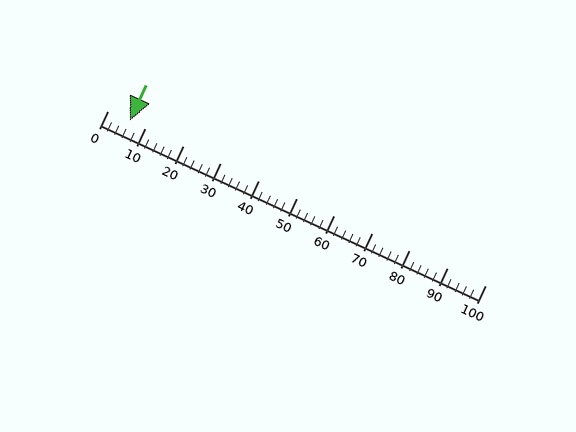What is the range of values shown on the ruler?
The ruler shows values from 0 to 100.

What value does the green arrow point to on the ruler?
The green arrow points to approximately 6.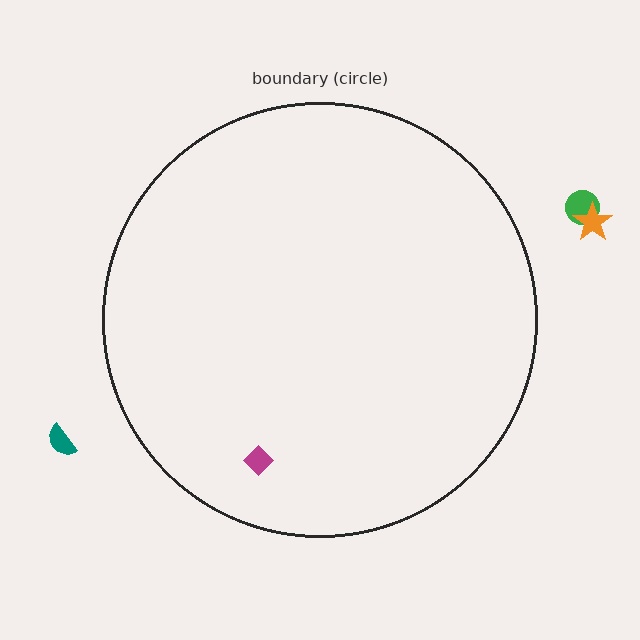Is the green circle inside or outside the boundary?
Outside.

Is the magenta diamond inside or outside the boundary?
Inside.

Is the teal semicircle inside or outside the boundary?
Outside.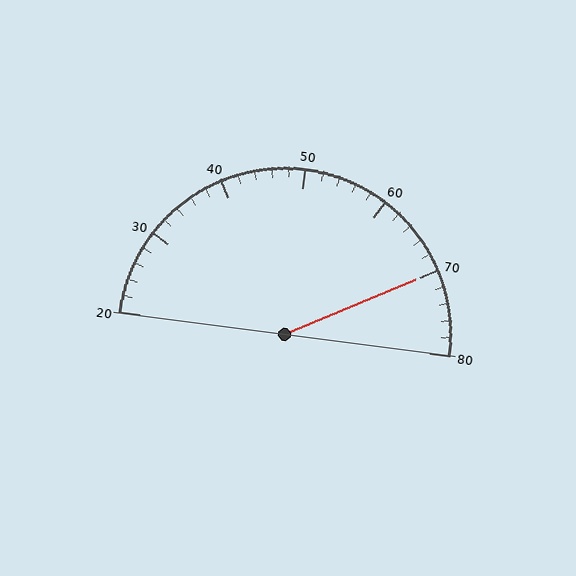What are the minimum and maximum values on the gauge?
The gauge ranges from 20 to 80.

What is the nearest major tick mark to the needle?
The nearest major tick mark is 70.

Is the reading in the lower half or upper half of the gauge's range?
The reading is in the upper half of the range (20 to 80).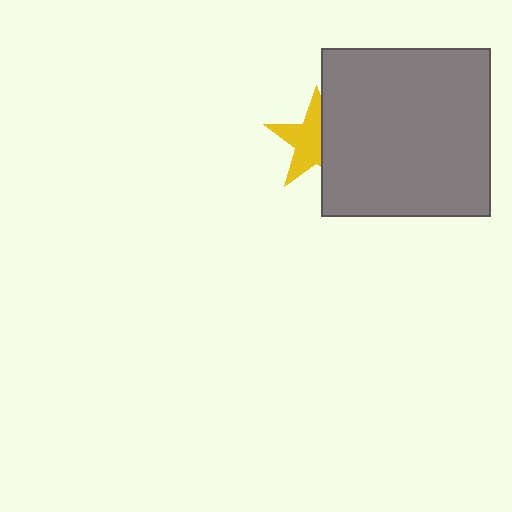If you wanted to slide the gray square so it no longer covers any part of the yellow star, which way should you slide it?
Slide it right — that is the most direct way to separate the two shapes.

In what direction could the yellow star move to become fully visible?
The yellow star could move left. That would shift it out from behind the gray square entirely.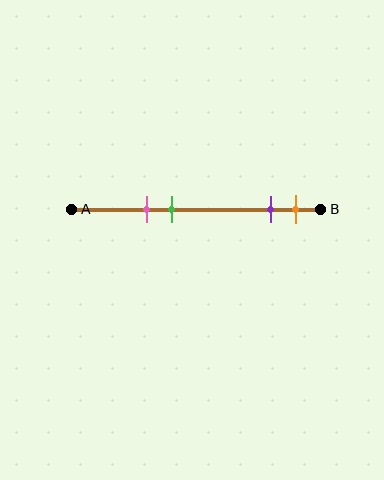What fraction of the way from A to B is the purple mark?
The purple mark is approximately 80% (0.8) of the way from A to B.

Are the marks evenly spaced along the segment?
No, the marks are not evenly spaced.